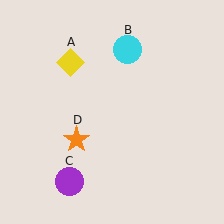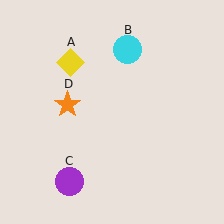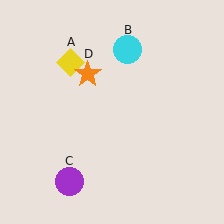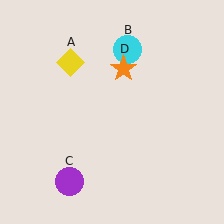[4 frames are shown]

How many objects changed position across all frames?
1 object changed position: orange star (object D).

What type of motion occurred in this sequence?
The orange star (object D) rotated clockwise around the center of the scene.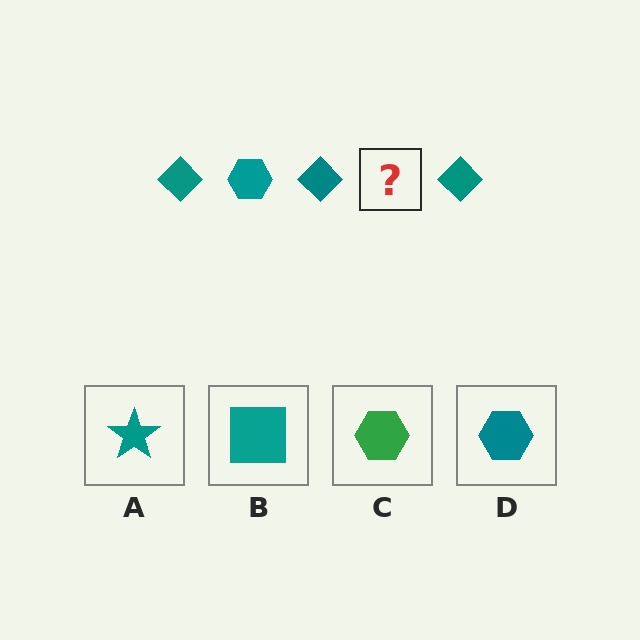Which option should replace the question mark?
Option D.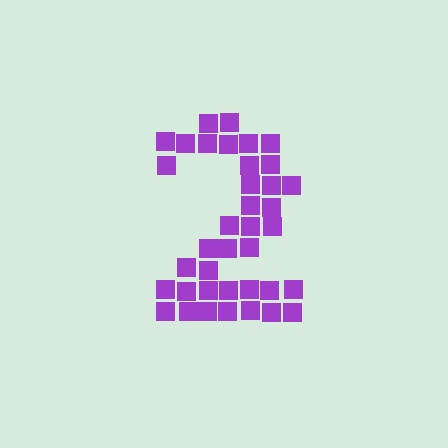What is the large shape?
The large shape is the digit 2.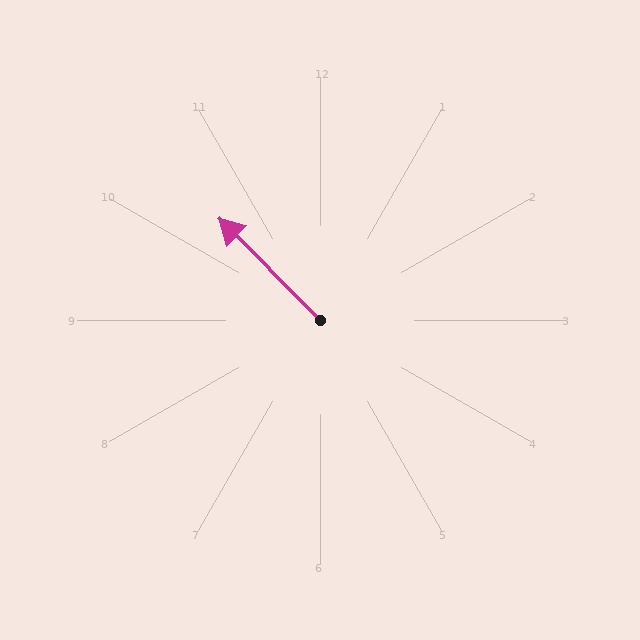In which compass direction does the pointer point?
Northwest.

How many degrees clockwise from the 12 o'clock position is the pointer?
Approximately 315 degrees.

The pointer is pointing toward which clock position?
Roughly 11 o'clock.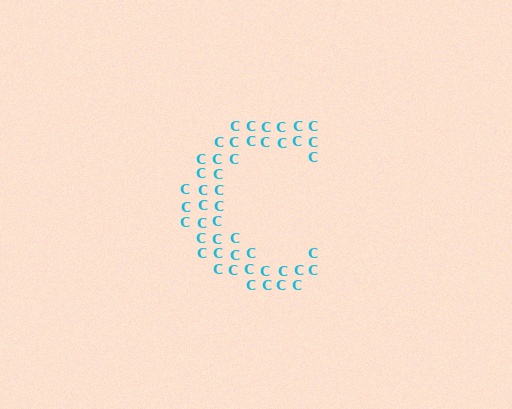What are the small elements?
The small elements are letter C's.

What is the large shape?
The large shape is the letter C.